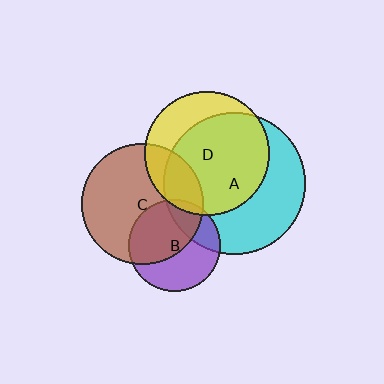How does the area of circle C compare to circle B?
Approximately 1.8 times.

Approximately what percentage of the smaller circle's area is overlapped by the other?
Approximately 25%.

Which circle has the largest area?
Circle A (cyan).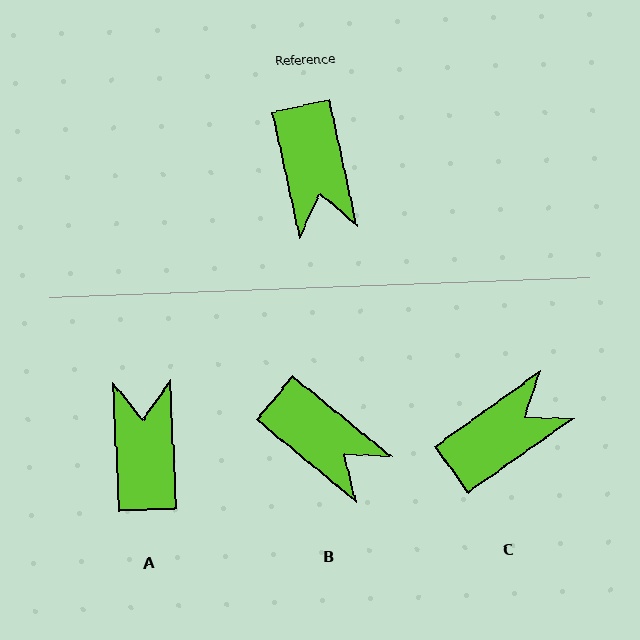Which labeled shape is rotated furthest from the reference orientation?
A, about 170 degrees away.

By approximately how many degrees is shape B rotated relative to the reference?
Approximately 38 degrees counter-clockwise.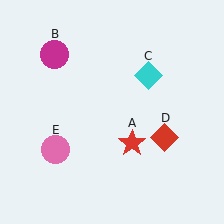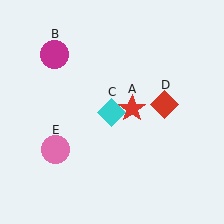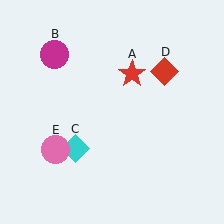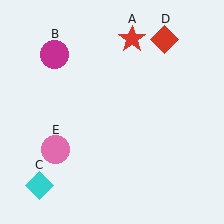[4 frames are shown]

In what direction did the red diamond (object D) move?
The red diamond (object D) moved up.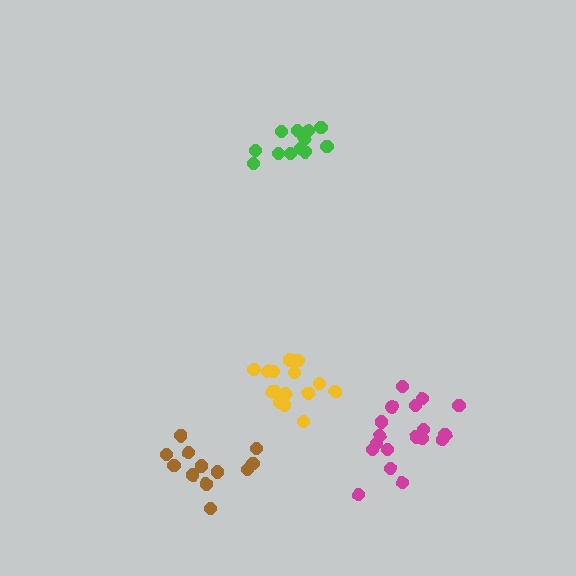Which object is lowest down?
The brown cluster is bottommost.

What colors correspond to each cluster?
The clusters are colored: green, magenta, brown, yellow.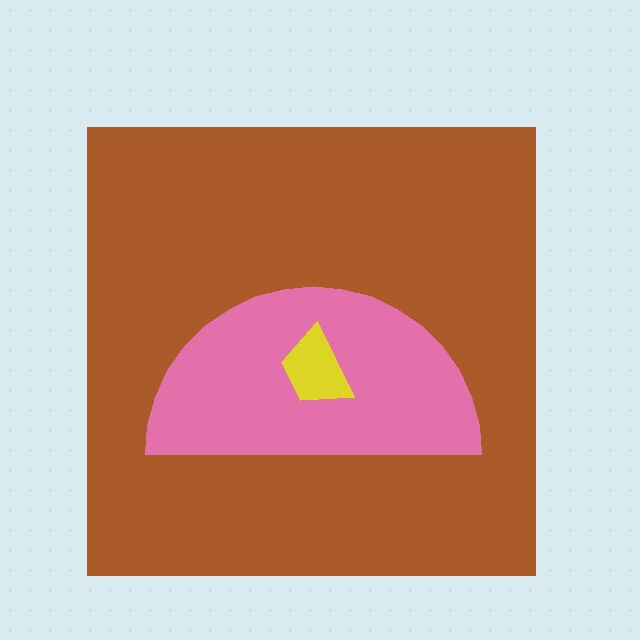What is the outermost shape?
The brown square.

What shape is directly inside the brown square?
The pink semicircle.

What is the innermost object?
The yellow trapezoid.